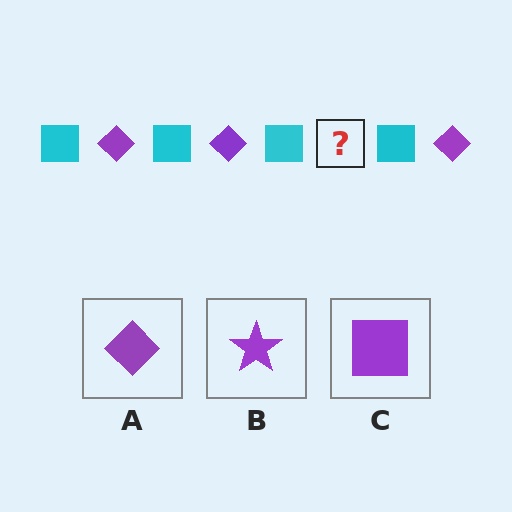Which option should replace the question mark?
Option A.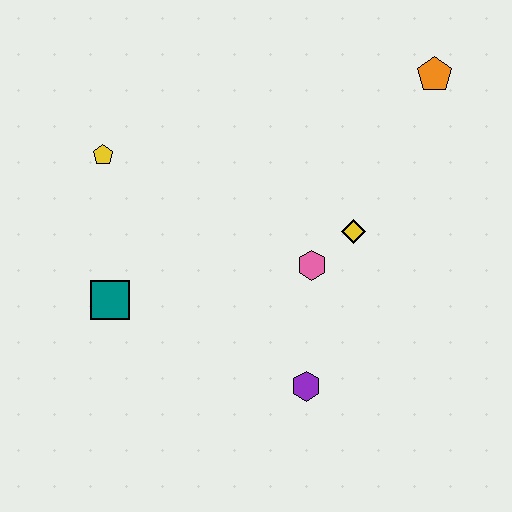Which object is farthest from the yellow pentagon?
The orange pentagon is farthest from the yellow pentagon.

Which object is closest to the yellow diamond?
The pink hexagon is closest to the yellow diamond.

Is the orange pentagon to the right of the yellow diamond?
Yes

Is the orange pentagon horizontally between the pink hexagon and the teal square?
No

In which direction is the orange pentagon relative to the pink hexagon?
The orange pentagon is above the pink hexagon.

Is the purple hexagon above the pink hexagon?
No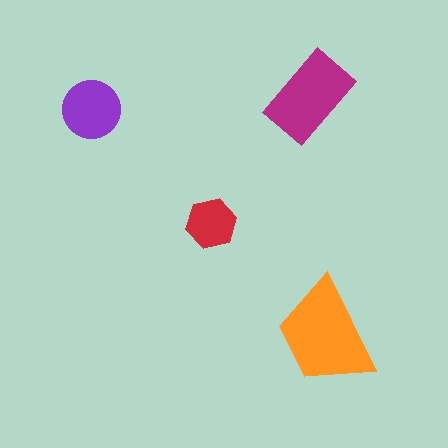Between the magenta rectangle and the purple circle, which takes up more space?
The magenta rectangle.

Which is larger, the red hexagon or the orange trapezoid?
The orange trapezoid.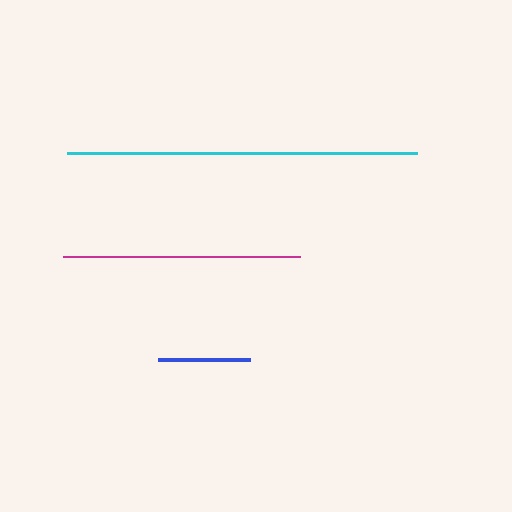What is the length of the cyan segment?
The cyan segment is approximately 349 pixels long.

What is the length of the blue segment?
The blue segment is approximately 91 pixels long.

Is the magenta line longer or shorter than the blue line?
The magenta line is longer than the blue line.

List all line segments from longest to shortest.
From longest to shortest: cyan, magenta, blue.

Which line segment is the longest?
The cyan line is the longest at approximately 349 pixels.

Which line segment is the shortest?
The blue line is the shortest at approximately 91 pixels.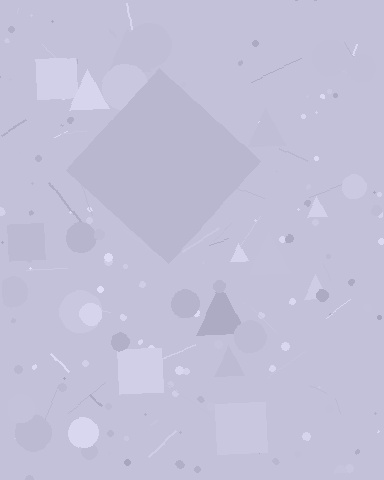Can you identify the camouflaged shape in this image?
The camouflaged shape is a diamond.